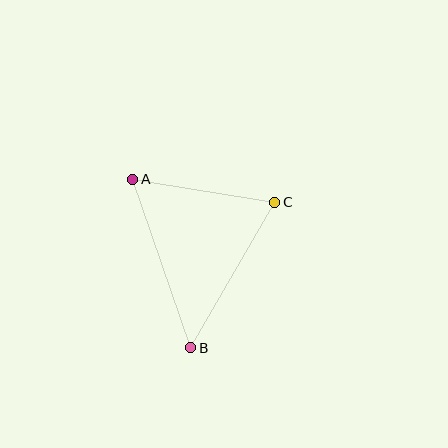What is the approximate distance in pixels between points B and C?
The distance between B and C is approximately 168 pixels.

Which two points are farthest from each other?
Points A and B are farthest from each other.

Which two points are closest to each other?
Points A and C are closest to each other.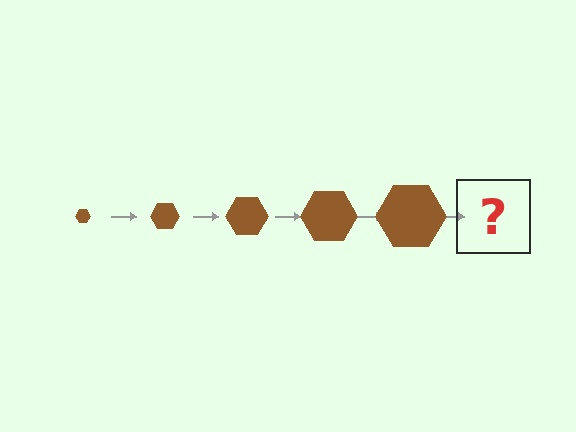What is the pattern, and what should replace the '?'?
The pattern is that the hexagon gets progressively larger each step. The '?' should be a brown hexagon, larger than the previous one.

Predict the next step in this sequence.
The next step is a brown hexagon, larger than the previous one.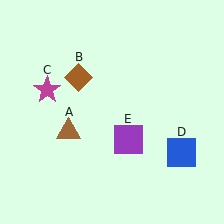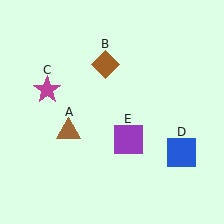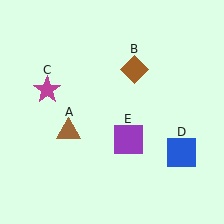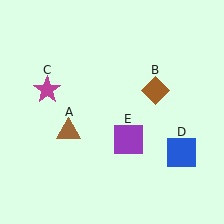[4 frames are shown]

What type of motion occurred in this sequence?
The brown diamond (object B) rotated clockwise around the center of the scene.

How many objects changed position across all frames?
1 object changed position: brown diamond (object B).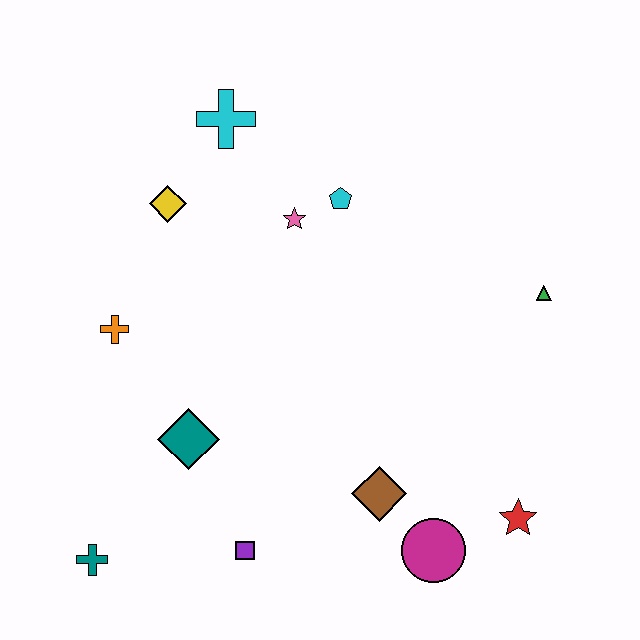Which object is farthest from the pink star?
The teal cross is farthest from the pink star.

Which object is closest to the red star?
The magenta circle is closest to the red star.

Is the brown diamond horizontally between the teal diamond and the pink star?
No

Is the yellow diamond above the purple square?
Yes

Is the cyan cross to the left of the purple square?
Yes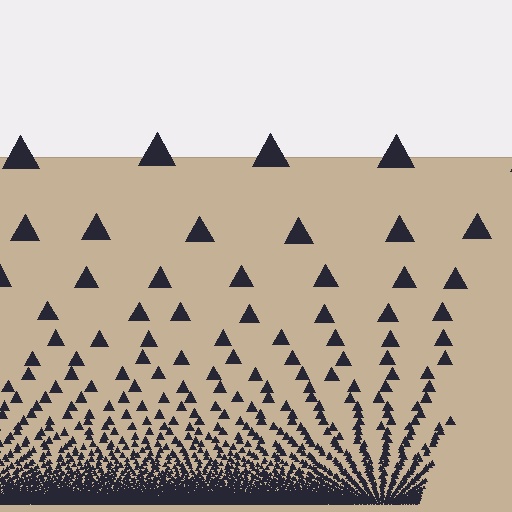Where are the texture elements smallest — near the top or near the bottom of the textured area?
Near the bottom.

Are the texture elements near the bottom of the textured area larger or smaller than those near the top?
Smaller. The gradient is inverted — elements near the bottom are smaller and denser.